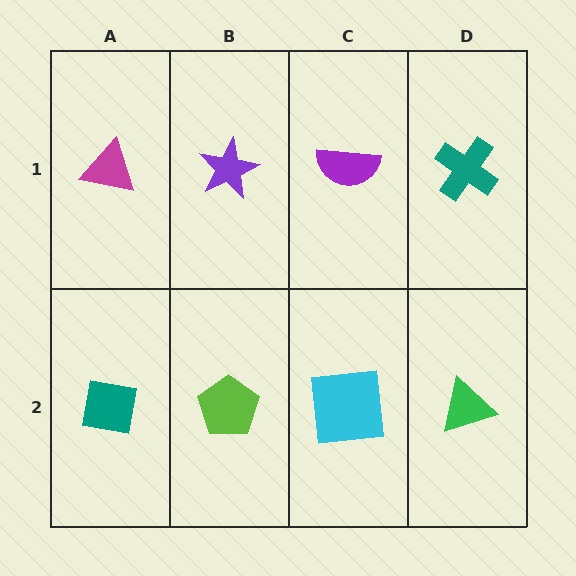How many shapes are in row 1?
4 shapes.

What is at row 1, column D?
A teal cross.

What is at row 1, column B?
A purple star.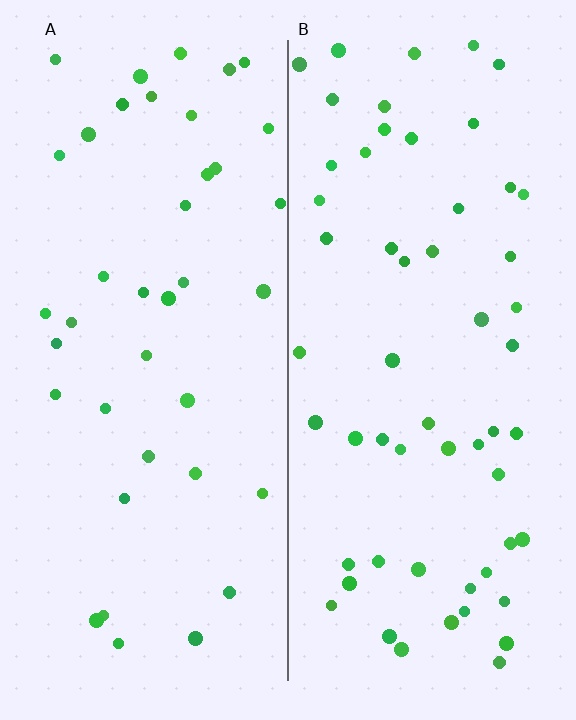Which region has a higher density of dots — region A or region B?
B (the right).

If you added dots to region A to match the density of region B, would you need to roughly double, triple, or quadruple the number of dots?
Approximately double.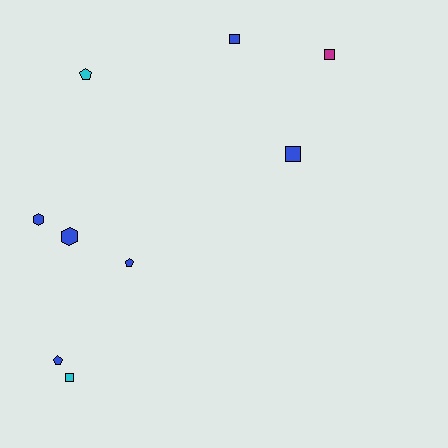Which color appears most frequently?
Blue, with 6 objects.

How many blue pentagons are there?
There are 2 blue pentagons.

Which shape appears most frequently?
Square, with 4 objects.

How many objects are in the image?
There are 9 objects.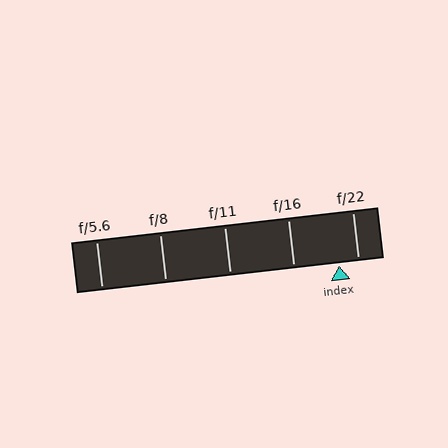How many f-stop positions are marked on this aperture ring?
There are 5 f-stop positions marked.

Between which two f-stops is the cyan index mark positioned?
The index mark is between f/16 and f/22.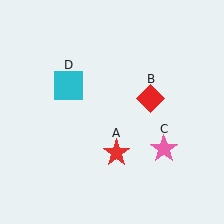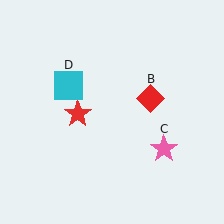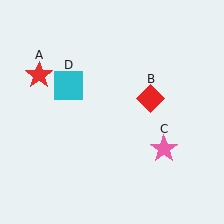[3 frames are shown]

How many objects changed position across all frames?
1 object changed position: red star (object A).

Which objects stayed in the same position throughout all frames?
Red diamond (object B) and pink star (object C) and cyan square (object D) remained stationary.